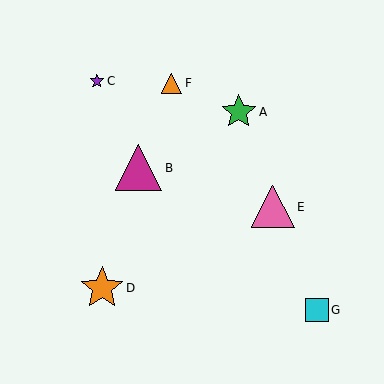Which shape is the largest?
The magenta triangle (labeled B) is the largest.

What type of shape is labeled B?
Shape B is a magenta triangle.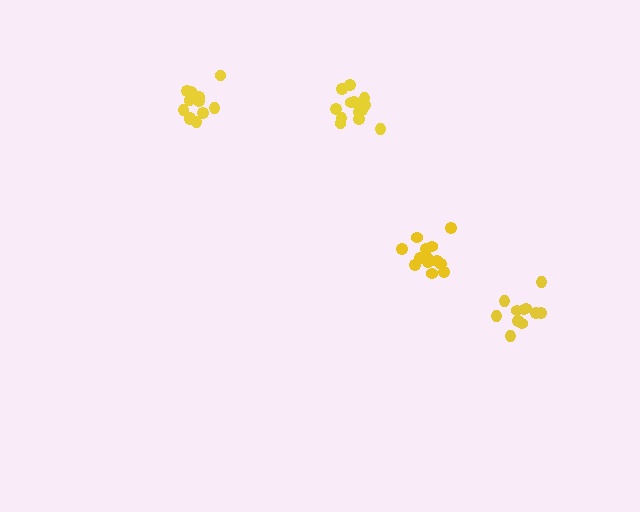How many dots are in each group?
Group 1: 14 dots, Group 2: 11 dots, Group 3: 13 dots, Group 4: 13 dots (51 total).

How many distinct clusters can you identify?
There are 4 distinct clusters.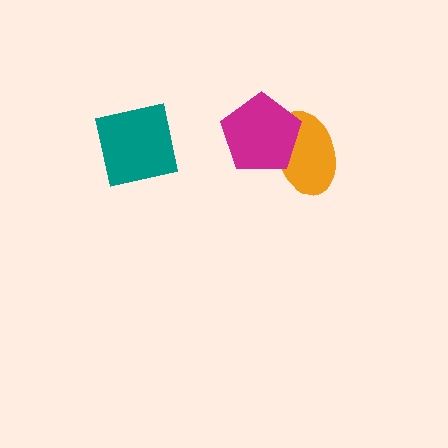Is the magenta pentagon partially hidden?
No, no other shape covers it.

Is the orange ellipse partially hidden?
Yes, it is partially covered by another shape.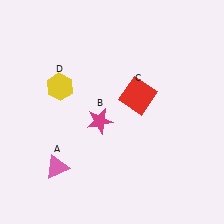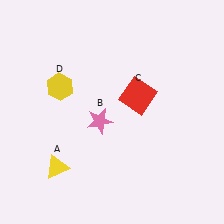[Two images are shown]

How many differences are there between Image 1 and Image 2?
There are 2 differences between the two images.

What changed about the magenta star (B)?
In Image 1, B is magenta. In Image 2, it changed to pink.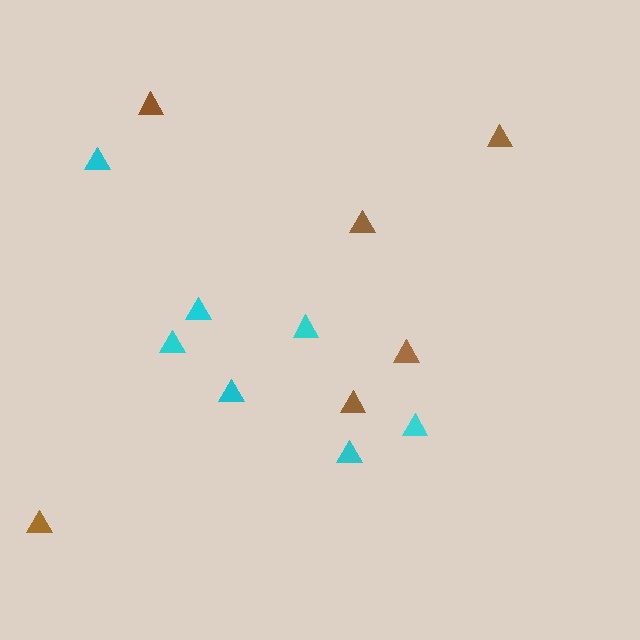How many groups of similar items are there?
There are 2 groups: one group of brown triangles (6) and one group of cyan triangles (7).